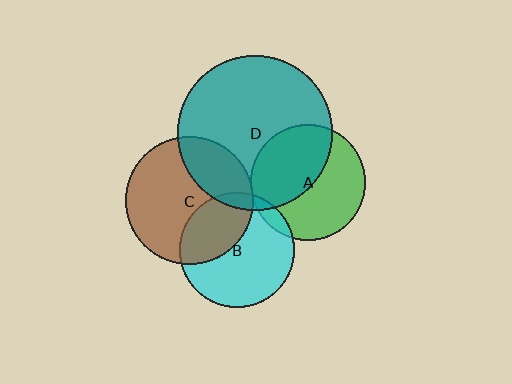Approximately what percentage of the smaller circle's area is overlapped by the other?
Approximately 35%.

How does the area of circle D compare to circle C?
Approximately 1.5 times.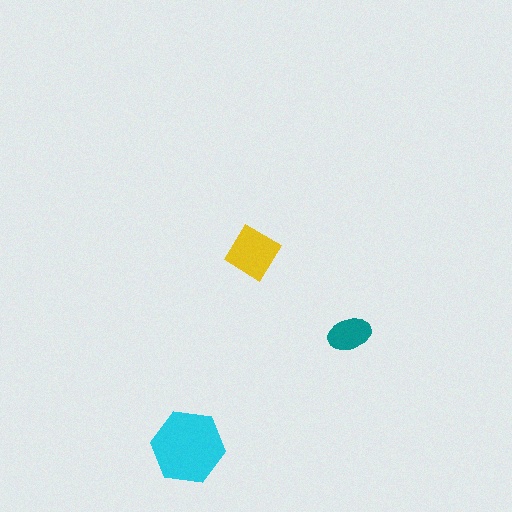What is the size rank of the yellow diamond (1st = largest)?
2nd.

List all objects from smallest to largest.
The teal ellipse, the yellow diamond, the cyan hexagon.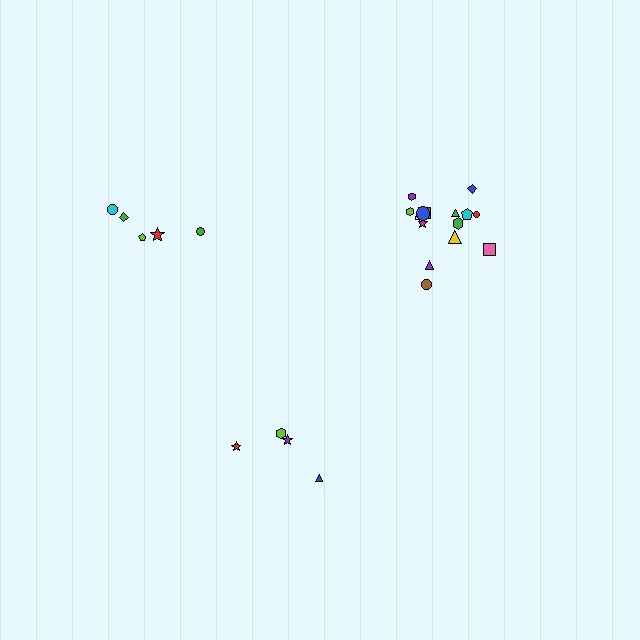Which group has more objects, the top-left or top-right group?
The top-right group.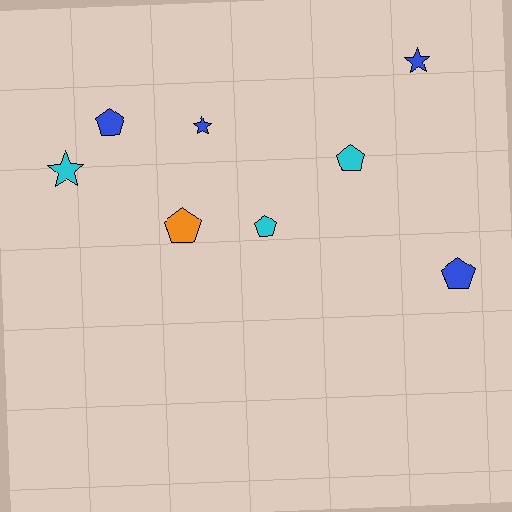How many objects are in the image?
There are 8 objects.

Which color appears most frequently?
Blue, with 4 objects.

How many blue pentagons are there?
There are 2 blue pentagons.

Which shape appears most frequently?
Pentagon, with 5 objects.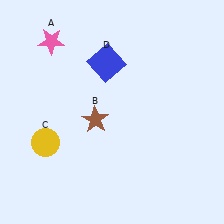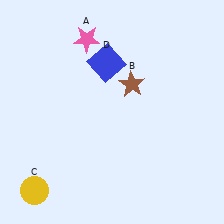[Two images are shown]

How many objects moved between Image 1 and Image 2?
3 objects moved between the two images.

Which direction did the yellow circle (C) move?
The yellow circle (C) moved down.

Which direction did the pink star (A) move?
The pink star (A) moved right.